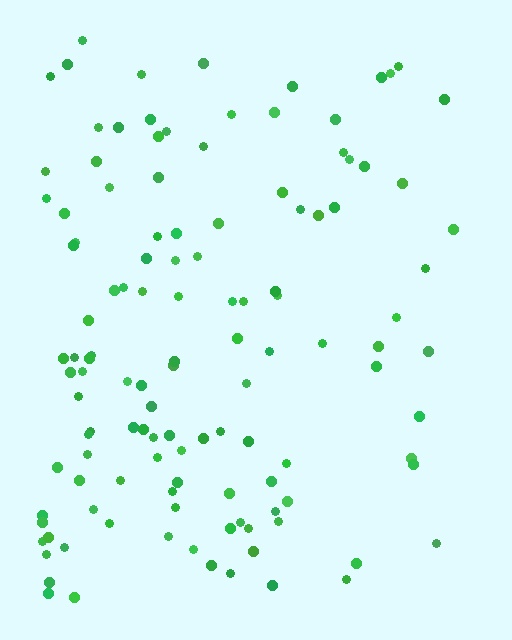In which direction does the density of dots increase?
From right to left, with the left side densest.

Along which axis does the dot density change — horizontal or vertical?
Horizontal.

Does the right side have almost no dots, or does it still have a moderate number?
Still a moderate number, just noticeably fewer than the left.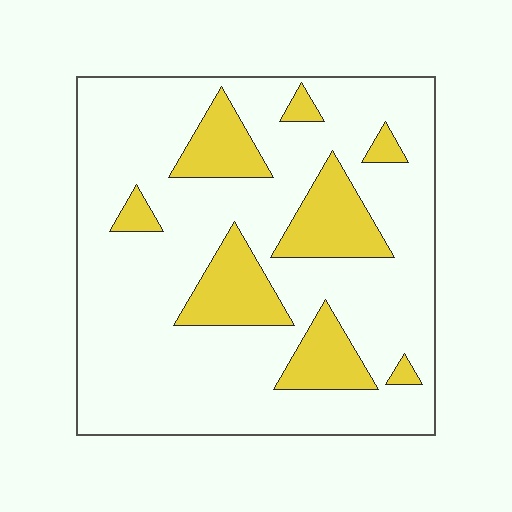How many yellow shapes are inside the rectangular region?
8.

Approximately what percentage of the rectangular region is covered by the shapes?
Approximately 20%.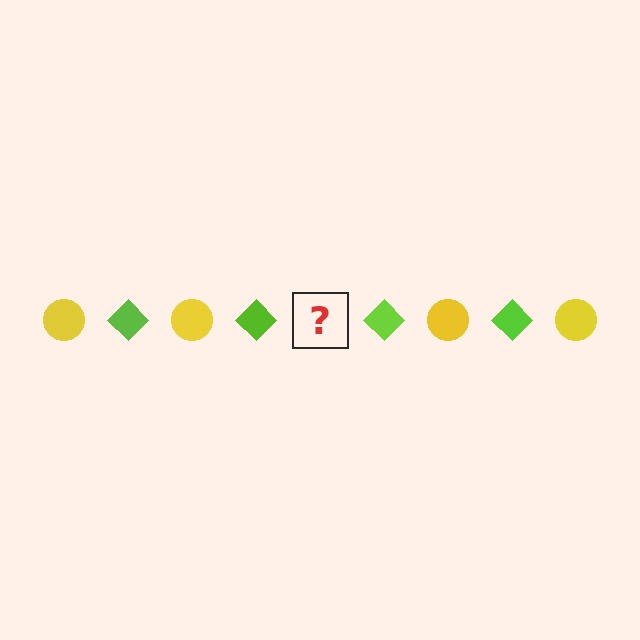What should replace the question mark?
The question mark should be replaced with a yellow circle.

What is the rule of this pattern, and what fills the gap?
The rule is that the pattern alternates between yellow circle and lime diamond. The gap should be filled with a yellow circle.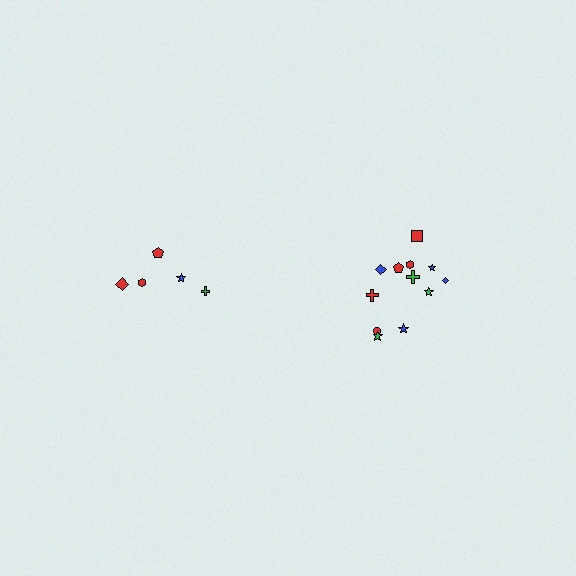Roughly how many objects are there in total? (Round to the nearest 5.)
Roughly 15 objects in total.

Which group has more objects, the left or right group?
The right group.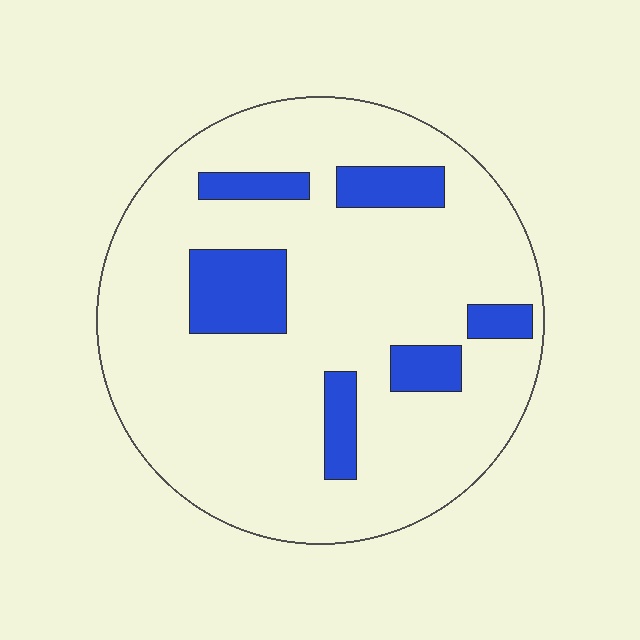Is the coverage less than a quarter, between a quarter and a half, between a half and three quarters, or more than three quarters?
Less than a quarter.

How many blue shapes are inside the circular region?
6.